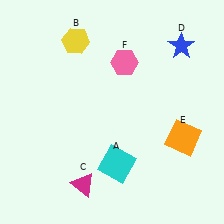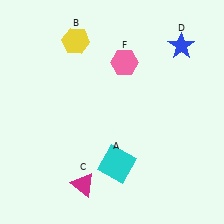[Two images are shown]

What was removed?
The orange square (E) was removed in Image 2.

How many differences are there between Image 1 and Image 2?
There is 1 difference between the two images.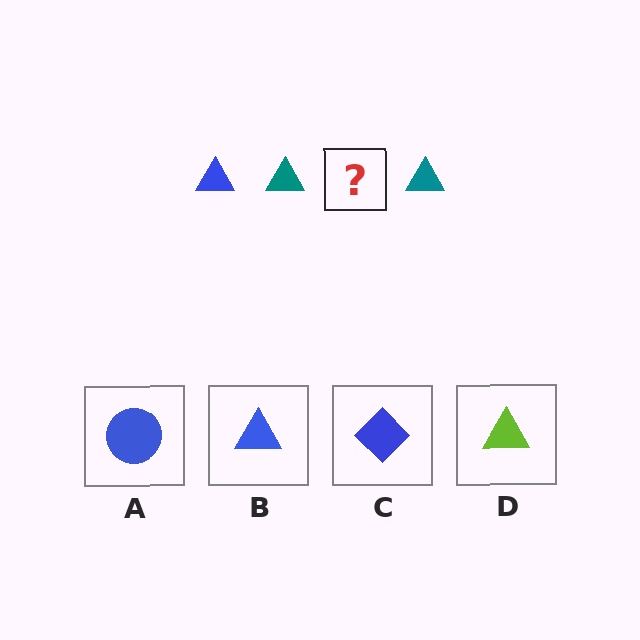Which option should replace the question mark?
Option B.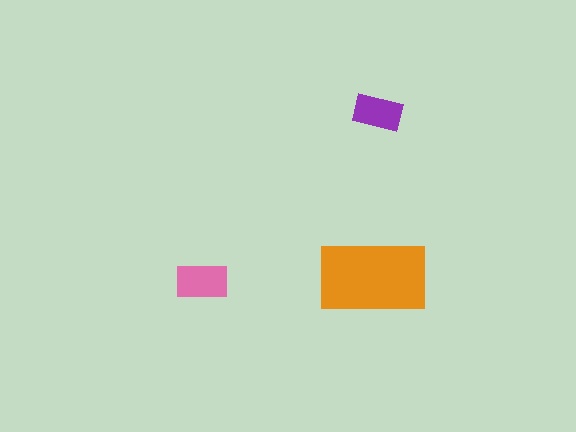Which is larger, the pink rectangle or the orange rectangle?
The orange one.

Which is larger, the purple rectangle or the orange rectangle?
The orange one.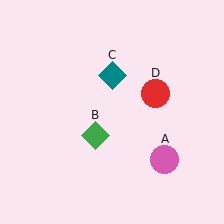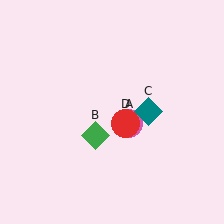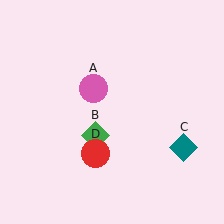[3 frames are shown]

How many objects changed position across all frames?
3 objects changed position: pink circle (object A), teal diamond (object C), red circle (object D).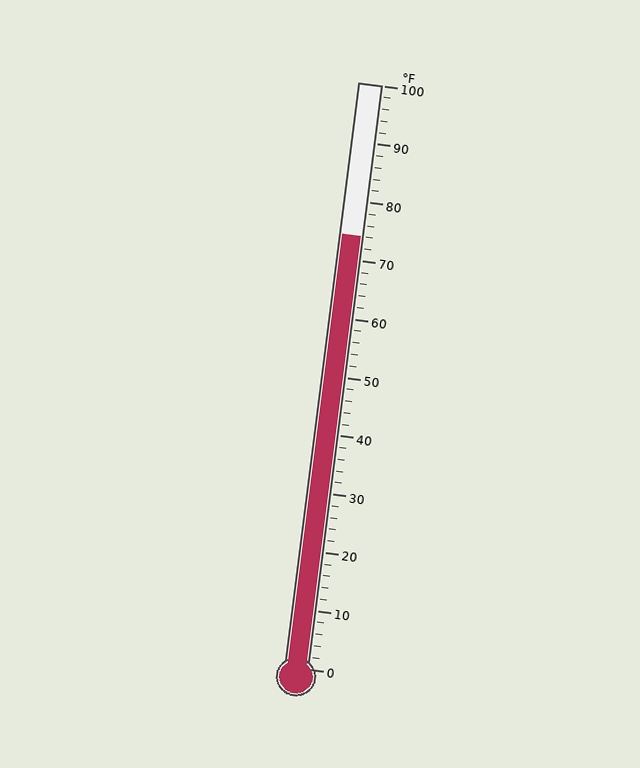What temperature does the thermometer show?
The thermometer shows approximately 74°F.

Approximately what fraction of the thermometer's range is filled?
The thermometer is filled to approximately 75% of its range.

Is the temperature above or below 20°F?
The temperature is above 20°F.